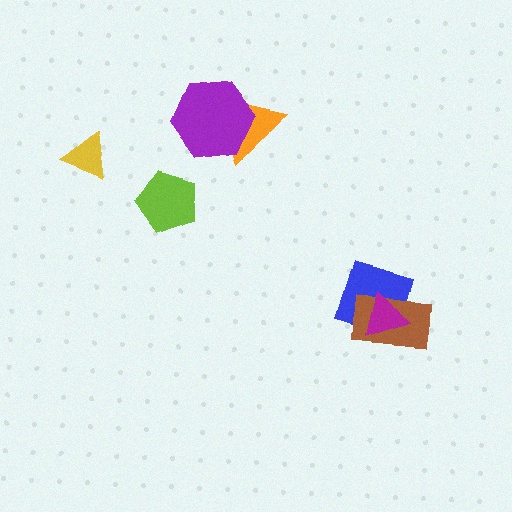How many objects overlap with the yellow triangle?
0 objects overlap with the yellow triangle.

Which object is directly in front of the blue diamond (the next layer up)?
The brown rectangle is directly in front of the blue diamond.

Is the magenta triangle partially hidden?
No, no other shape covers it.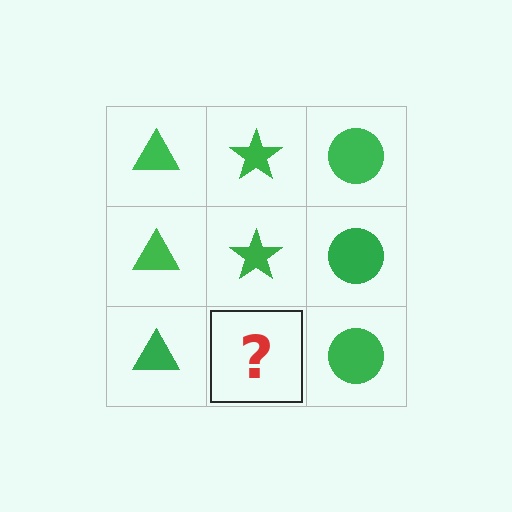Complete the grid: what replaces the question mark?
The question mark should be replaced with a green star.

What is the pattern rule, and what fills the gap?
The rule is that each column has a consistent shape. The gap should be filled with a green star.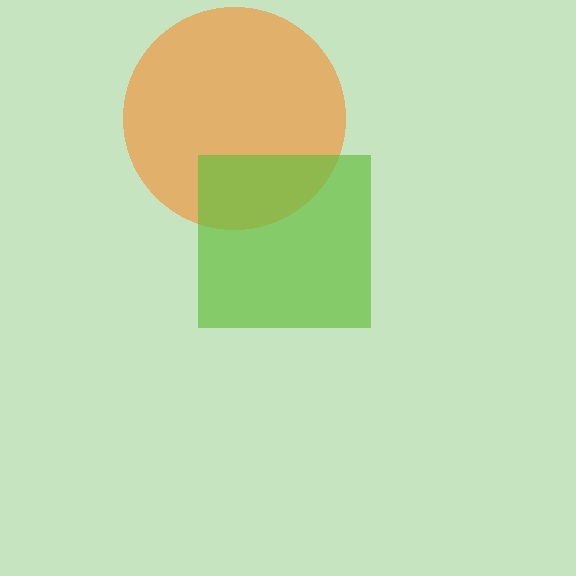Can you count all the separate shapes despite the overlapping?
Yes, there are 2 separate shapes.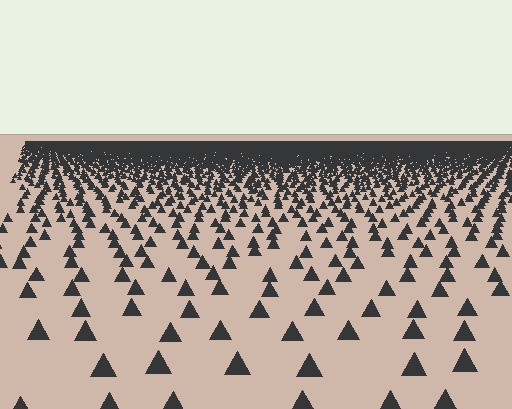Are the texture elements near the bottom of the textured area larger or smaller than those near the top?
Larger. Near the bottom, elements are closer to the viewer and appear at a bigger on-screen size.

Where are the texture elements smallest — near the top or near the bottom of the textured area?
Near the top.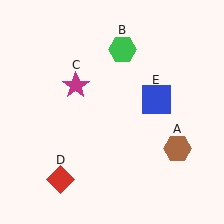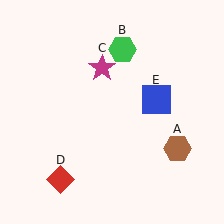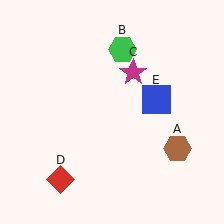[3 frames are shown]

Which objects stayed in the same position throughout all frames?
Brown hexagon (object A) and green hexagon (object B) and red diamond (object D) and blue square (object E) remained stationary.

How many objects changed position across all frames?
1 object changed position: magenta star (object C).